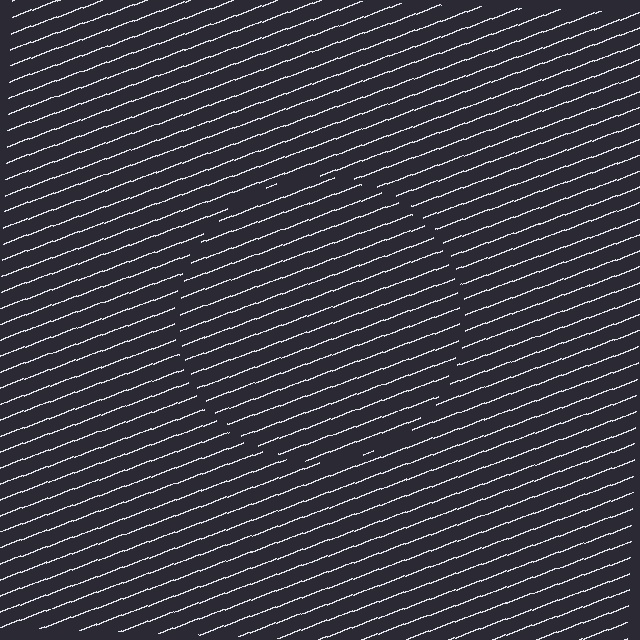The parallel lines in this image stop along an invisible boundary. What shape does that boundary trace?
An illusory circle. The interior of the shape contains the same grating, shifted by half a period — the contour is defined by the phase discontinuity where line-ends from the inner and outer gratings abut.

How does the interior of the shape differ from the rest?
The interior of the shape contains the same grating, shifted by half a period — the contour is defined by the phase discontinuity where line-ends from the inner and outer gratings abut.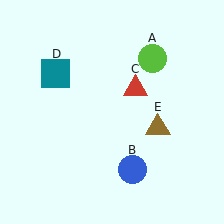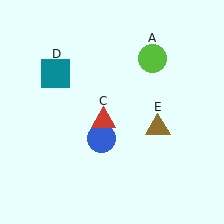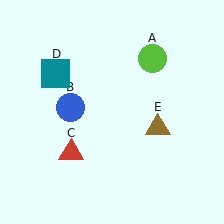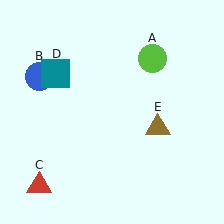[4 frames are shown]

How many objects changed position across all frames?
2 objects changed position: blue circle (object B), red triangle (object C).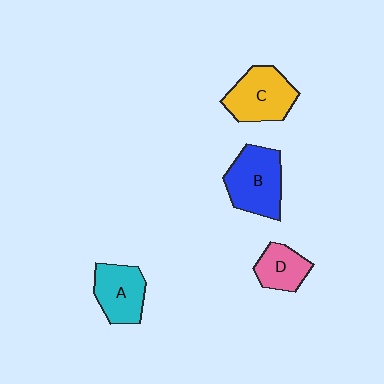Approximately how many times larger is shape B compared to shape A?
Approximately 1.3 times.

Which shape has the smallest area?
Shape D (pink).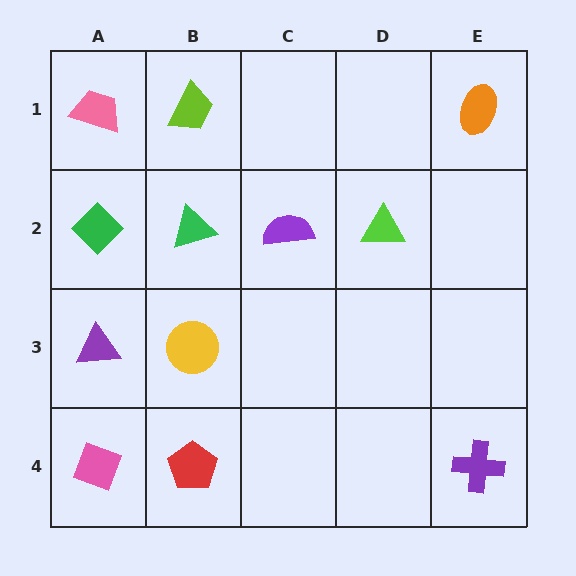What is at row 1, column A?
A pink trapezoid.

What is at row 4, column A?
A pink diamond.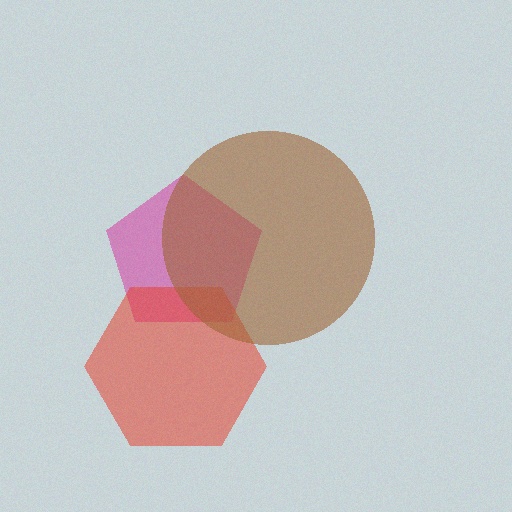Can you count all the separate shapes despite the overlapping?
Yes, there are 3 separate shapes.